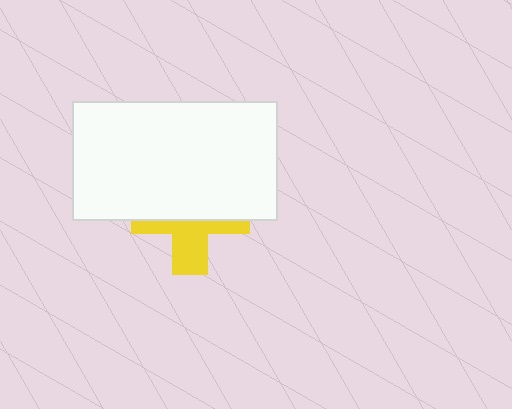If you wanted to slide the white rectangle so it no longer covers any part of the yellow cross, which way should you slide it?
Slide it up — that is the most direct way to separate the two shapes.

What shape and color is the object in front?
The object in front is a white rectangle.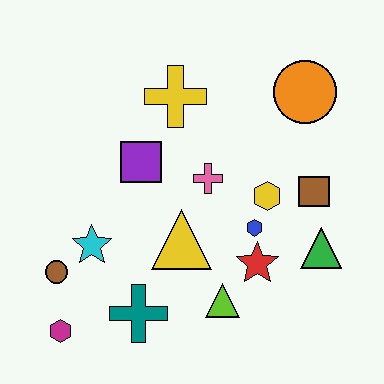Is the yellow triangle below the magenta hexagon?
No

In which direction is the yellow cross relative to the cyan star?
The yellow cross is above the cyan star.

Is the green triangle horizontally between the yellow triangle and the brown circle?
No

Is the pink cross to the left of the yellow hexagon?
Yes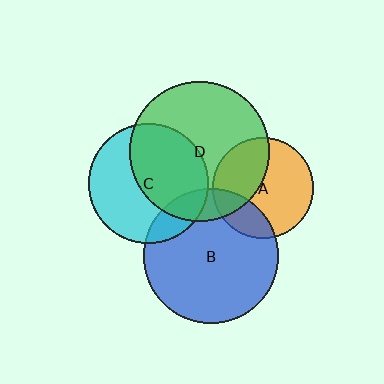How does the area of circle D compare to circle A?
Approximately 2.0 times.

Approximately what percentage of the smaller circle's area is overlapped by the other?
Approximately 40%.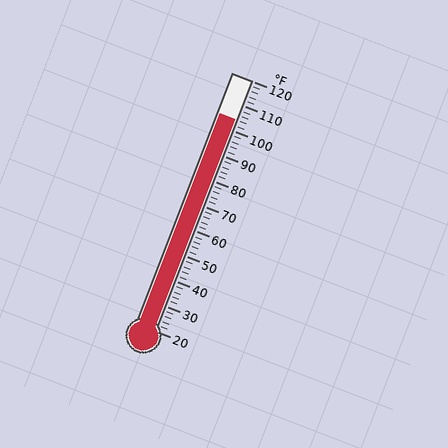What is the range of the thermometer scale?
The thermometer scale ranges from 20°F to 120°F.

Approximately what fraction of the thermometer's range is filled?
The thermometer is filled to approximately 85% of its range.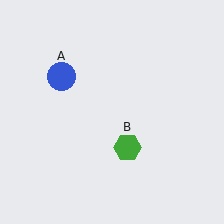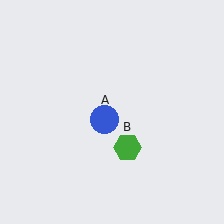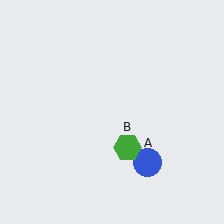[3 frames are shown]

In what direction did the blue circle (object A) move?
The blue circle (object A) moved down and to the right.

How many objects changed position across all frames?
1 object changed position: blue circle (object A).